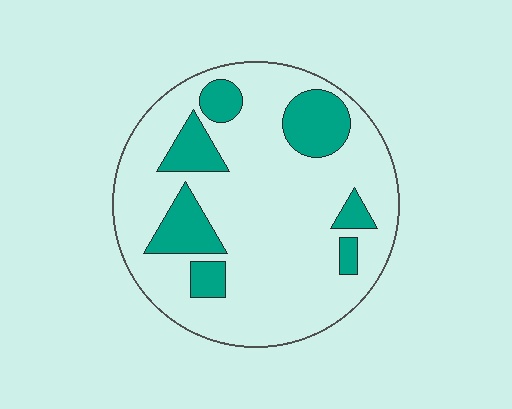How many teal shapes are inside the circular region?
7.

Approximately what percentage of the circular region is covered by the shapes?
Approximately 20%.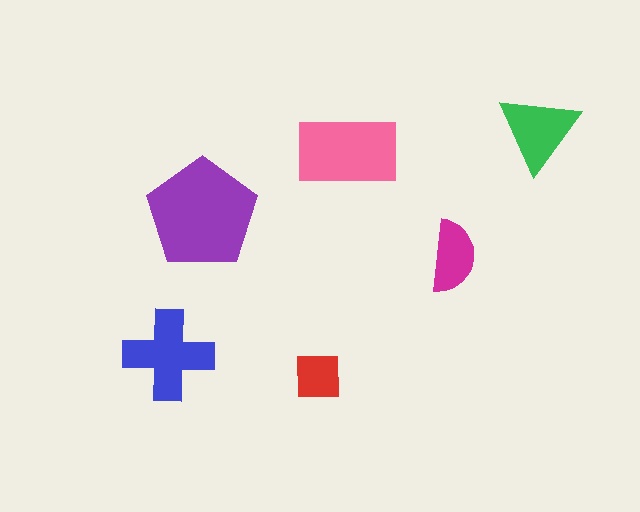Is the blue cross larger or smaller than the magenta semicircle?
Larger.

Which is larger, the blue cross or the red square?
The blue cross.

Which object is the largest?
The purple pentagon.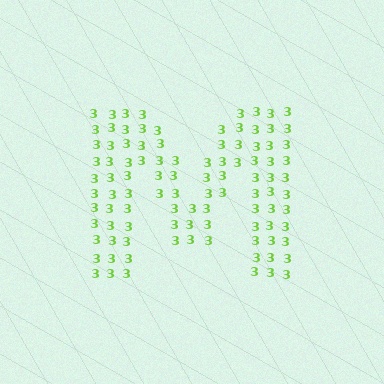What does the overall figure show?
The overall figure shows the letter M.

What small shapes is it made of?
It is made of small digit 3's.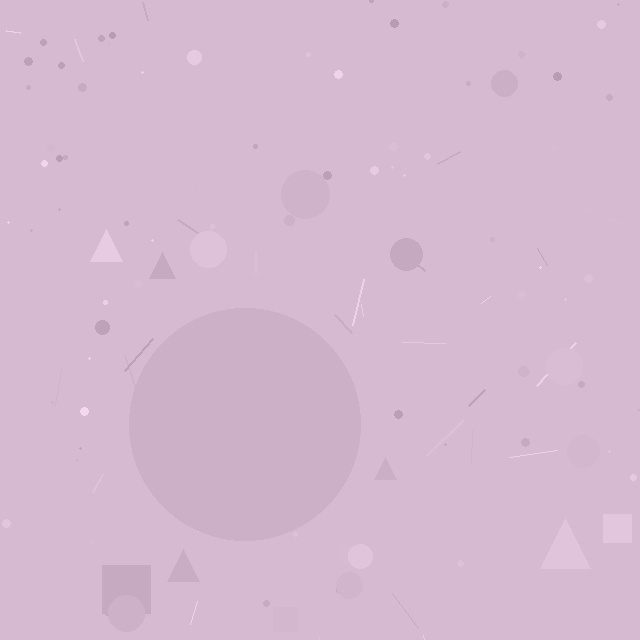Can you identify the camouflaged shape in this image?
The camouflaged shape is a circle.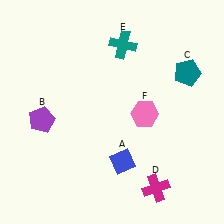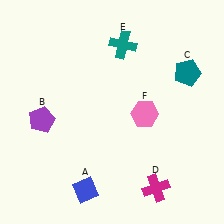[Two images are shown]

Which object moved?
The blue diamond (A) moved left.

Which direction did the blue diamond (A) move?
The blue diamond (A) moved left.